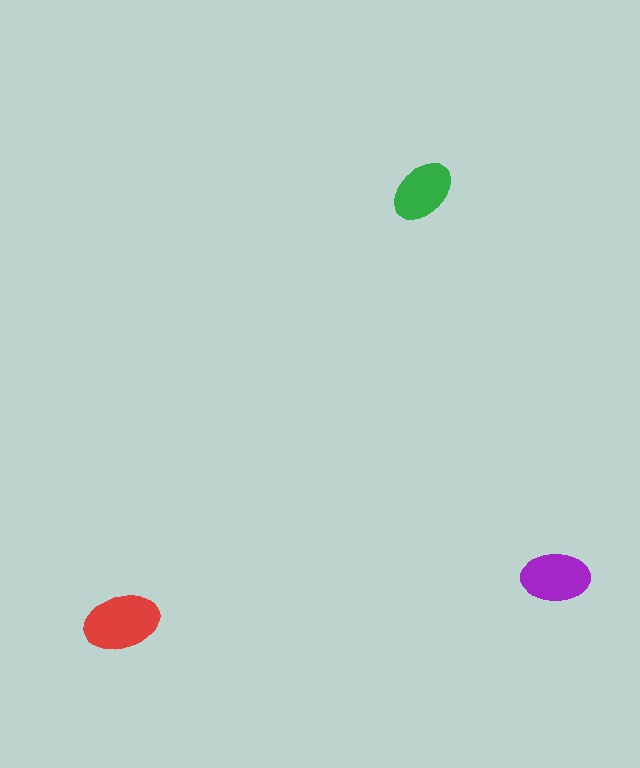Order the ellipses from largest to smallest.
the red one, the purple one, the green one.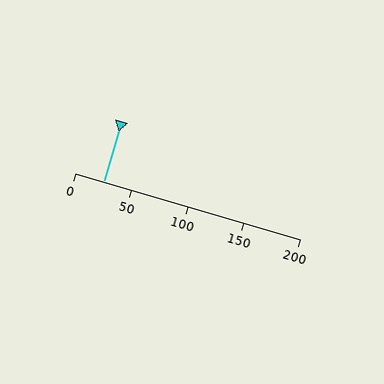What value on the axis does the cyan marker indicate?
The marker indicates approximately 25.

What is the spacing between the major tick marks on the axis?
The major ticks are spaced 50 apart.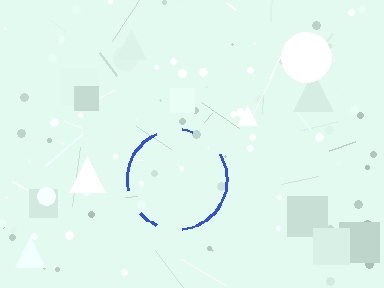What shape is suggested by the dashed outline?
The dashed outline suggests a circle.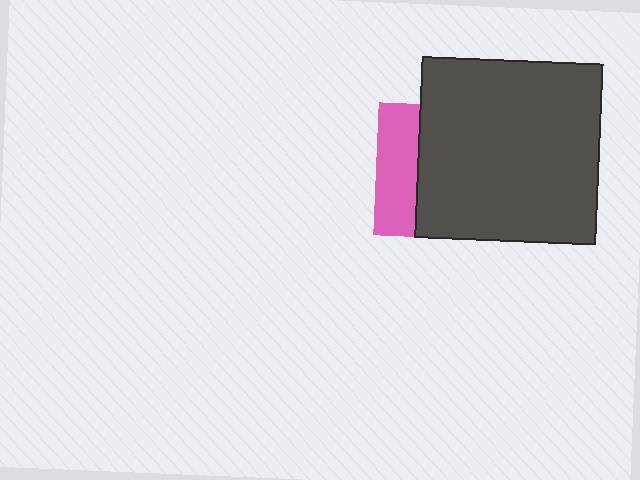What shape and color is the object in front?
The object in front is a dark gray square.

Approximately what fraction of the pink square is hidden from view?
Roughly 70% of the pink square is hidden behind the dark gray square.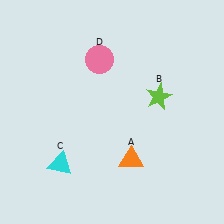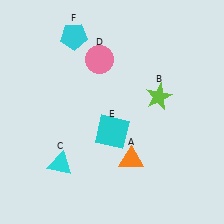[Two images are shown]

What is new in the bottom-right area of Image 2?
A cyan square (E) was added in the bottom-right area of Image 2.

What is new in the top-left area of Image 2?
A cyan pentagon (F) was added in the top-left area of Image 2.